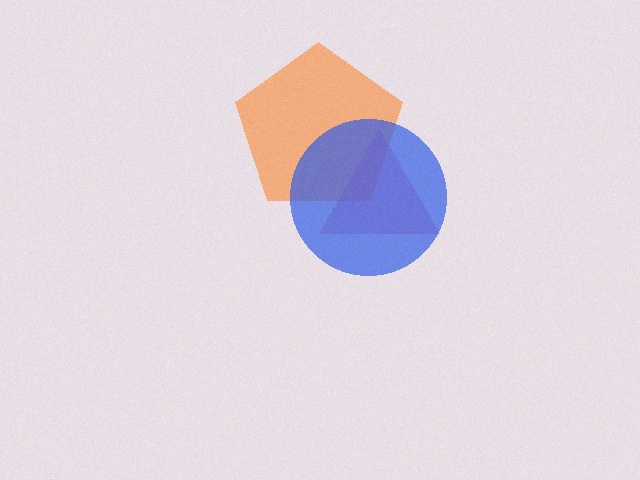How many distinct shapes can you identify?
There are 3 distinct shapes: an orange pentagon, a pink triangle, a blue circle.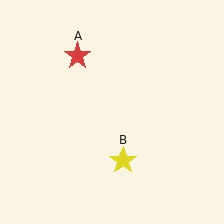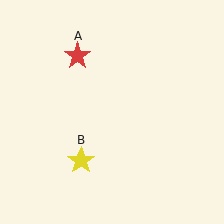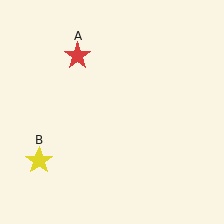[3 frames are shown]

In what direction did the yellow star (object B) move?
The yellow star (object B) moved left.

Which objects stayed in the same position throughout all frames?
Red star (object A) remained stationary.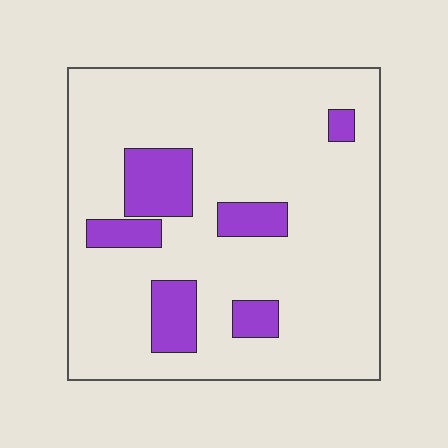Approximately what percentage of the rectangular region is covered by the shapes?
Approximately 15%.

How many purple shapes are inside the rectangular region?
6.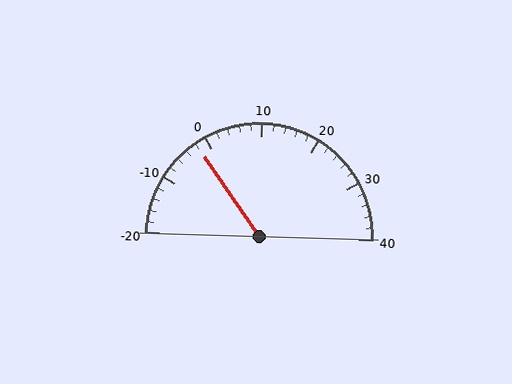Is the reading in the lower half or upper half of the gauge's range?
The reading is in the lower half of the range (-20 to 40).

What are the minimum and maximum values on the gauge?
The gauge ranges from -20 to 40.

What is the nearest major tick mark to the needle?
The nearest major tick mark is 0.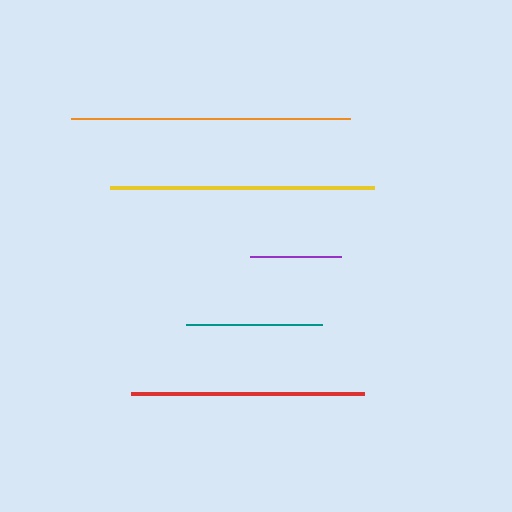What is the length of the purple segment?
The purple segment is approximately 91 pixels long.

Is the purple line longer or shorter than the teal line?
The teal line is longer than the purple line.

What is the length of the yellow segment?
The yellow segment is approximately 264 pixels long.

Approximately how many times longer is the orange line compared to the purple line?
The orange line is approximately 3.1 times the length of the purple line.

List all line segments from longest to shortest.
From longest to shortest: orange, yellow, red, teal, purple.